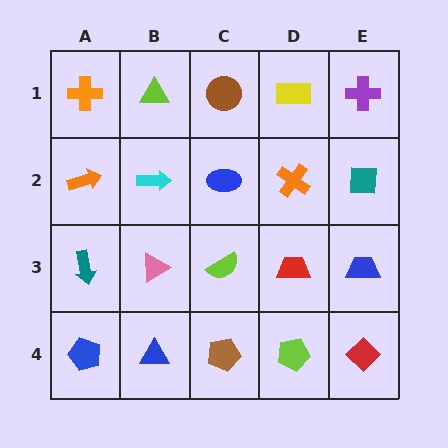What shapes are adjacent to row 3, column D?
An orange cross (row 2, column D), a lime pentagon (row 4, column D), a lime semicircle (row 3, column C), a blue trapezoid (row 3, column E).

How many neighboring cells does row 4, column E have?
2.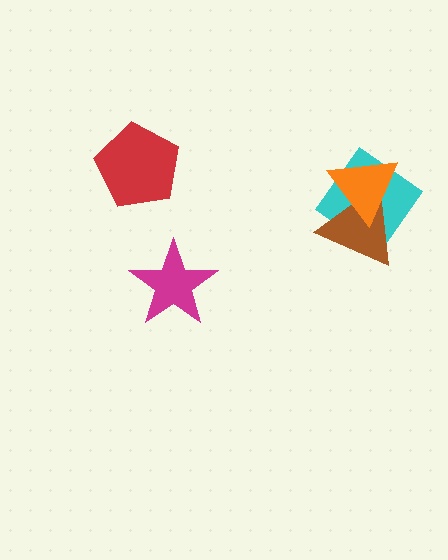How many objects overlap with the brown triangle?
2 objects overlap with the brown triangle.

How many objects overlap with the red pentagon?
0 objects overlap with the red pentagon.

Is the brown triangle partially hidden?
Yes, it is partially covered by another shape.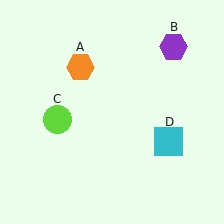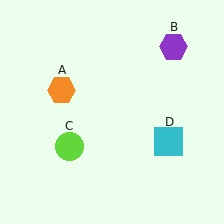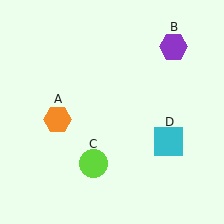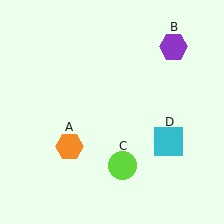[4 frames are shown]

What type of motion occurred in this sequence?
The orange hexagon (object A), lime circle (object C) rotated counterclockwise around the center of the scene.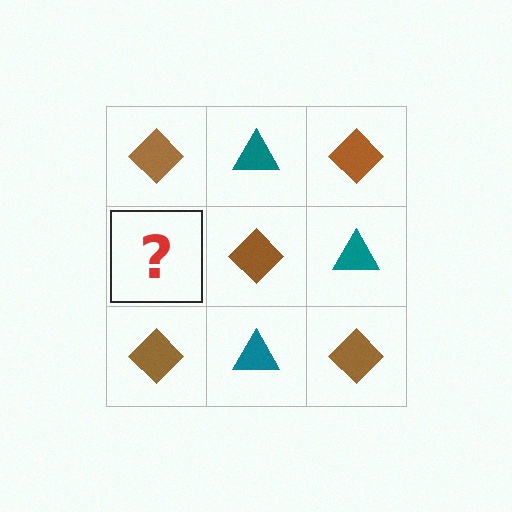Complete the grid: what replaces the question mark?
The question mark should be replaced with a teal triangle.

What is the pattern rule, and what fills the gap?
The rule is that it alternates brown diamond and teal triangle in a checkerboard pattern. The gap should be filled with a teal triangle.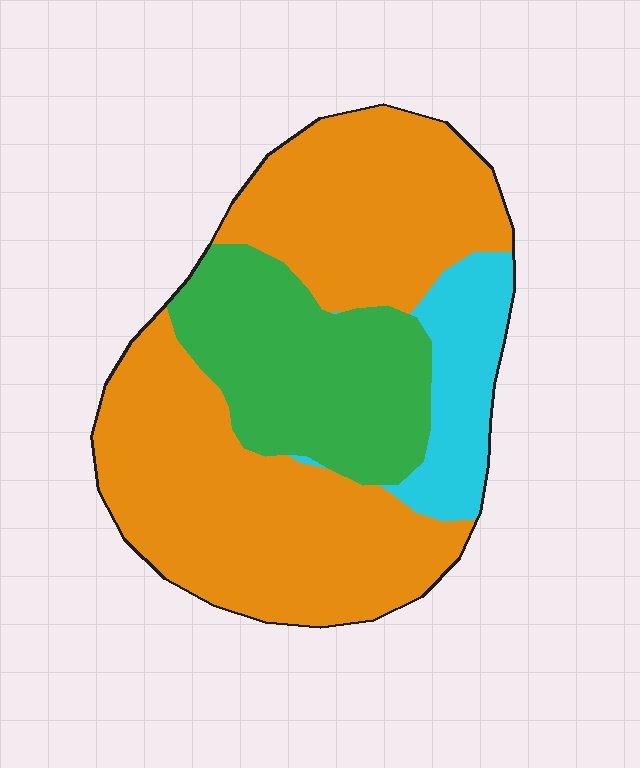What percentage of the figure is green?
Green covers 26% of the figure.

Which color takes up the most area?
Orange, at roughly 60%.